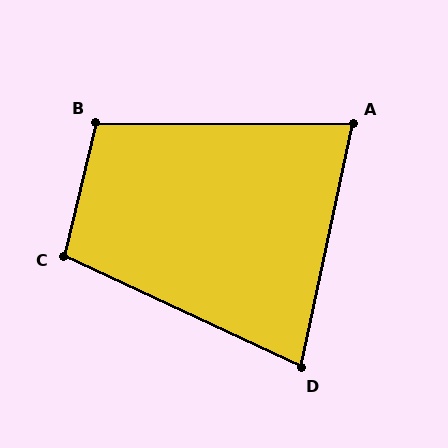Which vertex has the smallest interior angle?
D, at approximately 77 degrees.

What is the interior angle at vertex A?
Approximately 78 degrees (acute).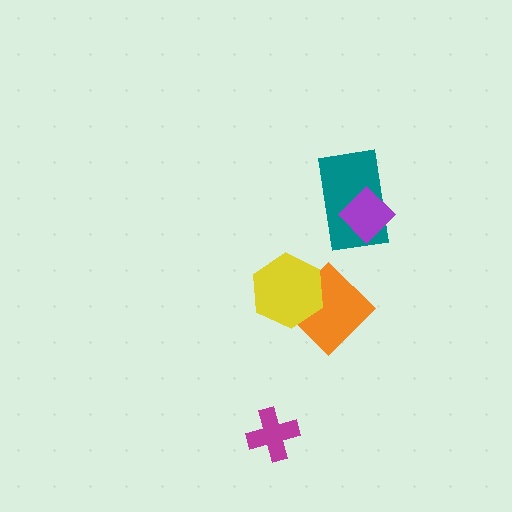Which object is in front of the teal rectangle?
The purple diamond is in front of the teal rectangle.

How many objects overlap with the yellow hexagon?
1 object overlaps with the yellow hexagon.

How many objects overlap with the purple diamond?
1 object overlaps with the purple diamond.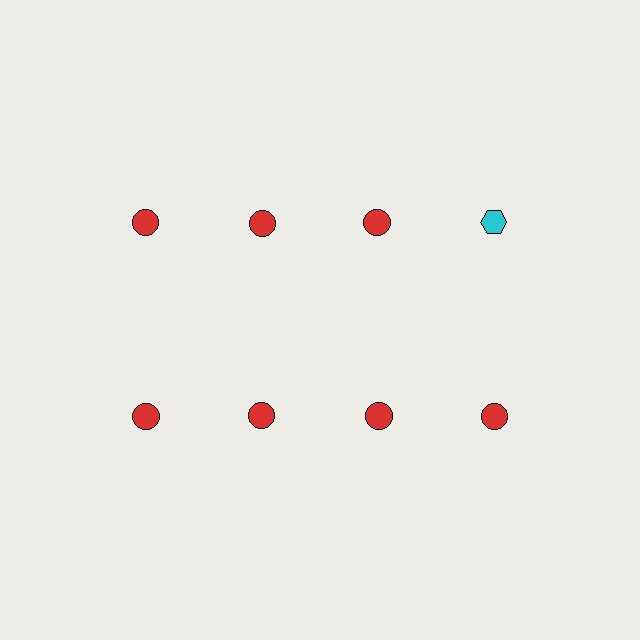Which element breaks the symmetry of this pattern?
The cyan hexagon in the top row, second from right column breaks the symmetry. All other shapes are red circles.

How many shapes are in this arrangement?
There are 8 shapes arranged in a grid pattern.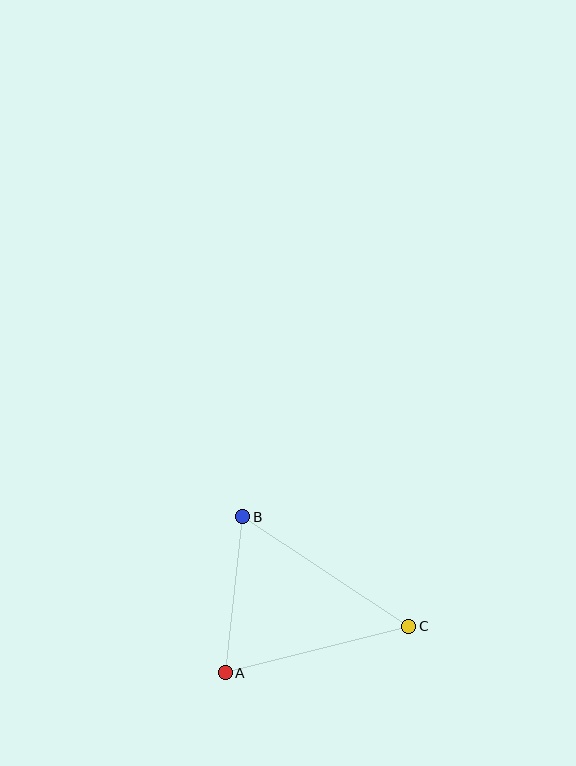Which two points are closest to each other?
Points A and B are closest to each other.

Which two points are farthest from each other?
Points B and C are farthest from each other.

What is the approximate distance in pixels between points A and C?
The distance between A and C is approximately 189 pixels.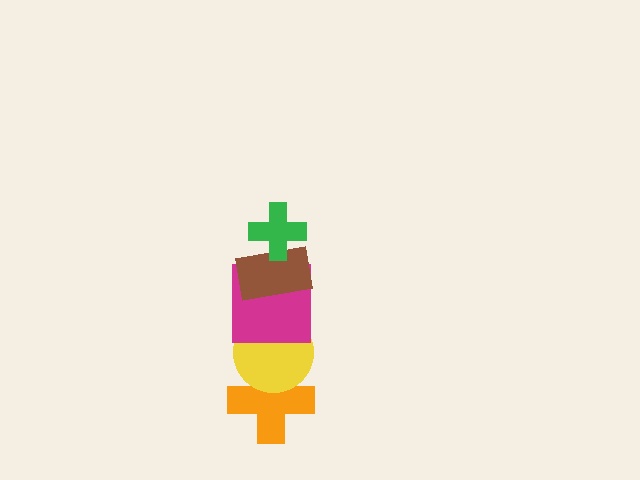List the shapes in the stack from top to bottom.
From top to bottom: the green cross, the brown rectangle, the magenta square, the yellow circle, the orange cross.